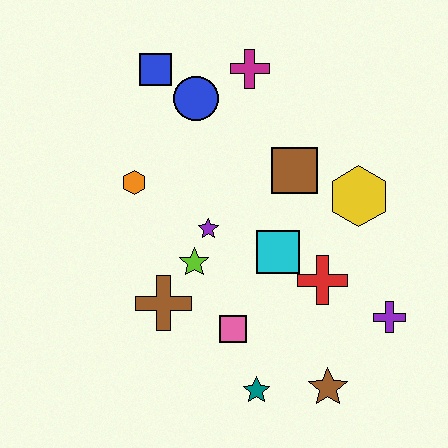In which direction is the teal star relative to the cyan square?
The teal star is below the cyan square.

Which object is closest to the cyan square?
The red cross is closest to the cyan square.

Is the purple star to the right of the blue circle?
Yes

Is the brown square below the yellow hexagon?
No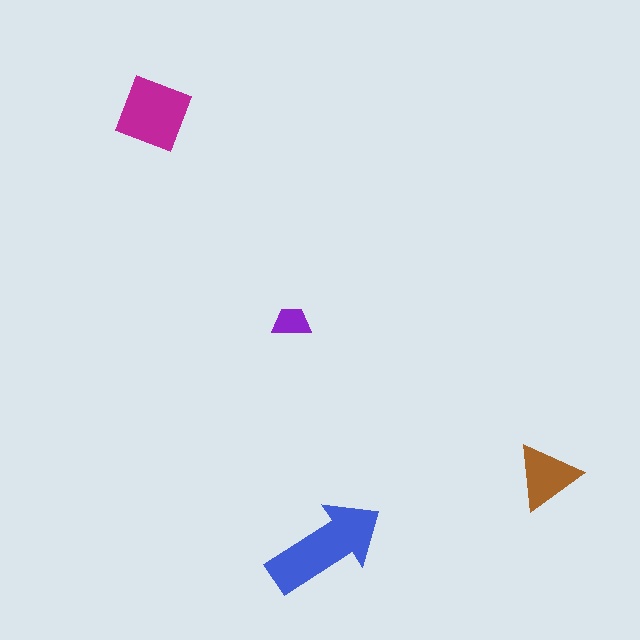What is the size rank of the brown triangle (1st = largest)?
3rd.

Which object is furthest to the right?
The brown triangle is rightmost.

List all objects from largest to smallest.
The blue arrow, the magenta square, the brown triangle, the purple trapezoid.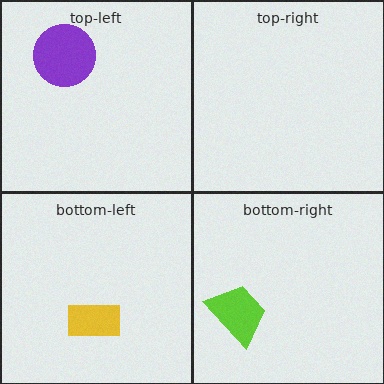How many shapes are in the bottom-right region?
1.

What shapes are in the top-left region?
The purple circle.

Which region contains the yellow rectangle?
The bottom-left region.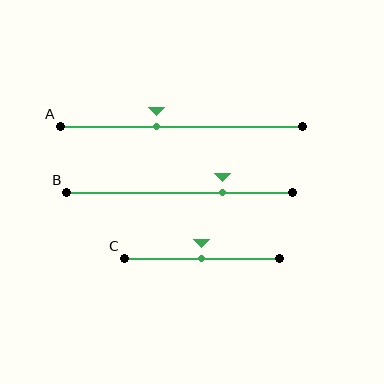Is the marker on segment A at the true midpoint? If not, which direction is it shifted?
No, the marker on segment A is shifted to the left by about 10% of the segment length.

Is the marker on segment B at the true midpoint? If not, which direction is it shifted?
No, the marker on segment B is shifted to the right by about 19% of the segment length.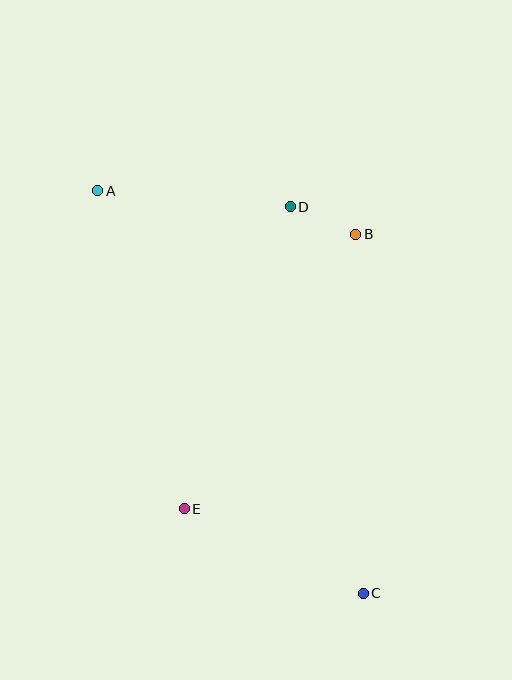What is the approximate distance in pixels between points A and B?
The distance between A and B is approximately 262 pixels.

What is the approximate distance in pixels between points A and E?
The distance between A and E is approximately 329 pixels.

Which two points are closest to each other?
Points B and D are closest to each other.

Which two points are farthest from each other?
Points A and C are farthest from each other.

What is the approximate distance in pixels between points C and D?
The distance between C and D is approximately 394 pixels.